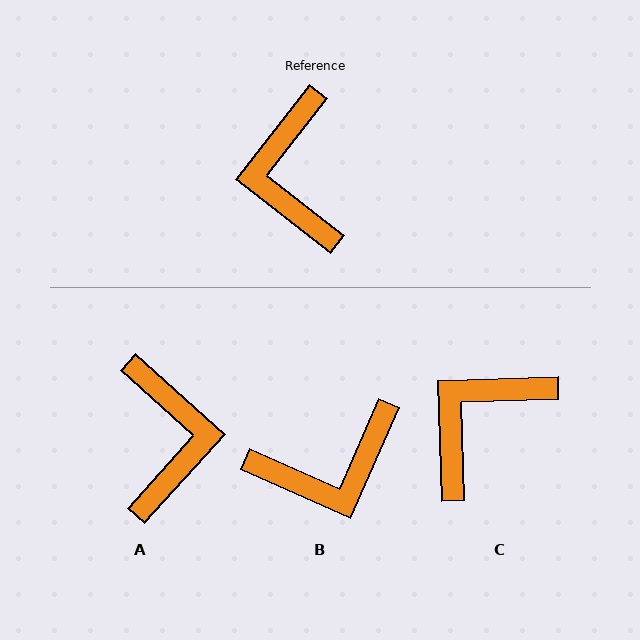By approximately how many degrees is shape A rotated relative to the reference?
Approximately 176 degrees counter-clockwise.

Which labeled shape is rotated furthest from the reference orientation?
A, about 176 degrees away.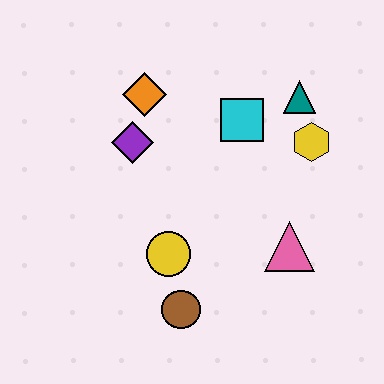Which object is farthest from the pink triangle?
The orange diamond is farthest from the pink triangle.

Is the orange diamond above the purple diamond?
Yes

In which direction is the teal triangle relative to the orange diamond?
The teal triangle is to the right of the orange diamond.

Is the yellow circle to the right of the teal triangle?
No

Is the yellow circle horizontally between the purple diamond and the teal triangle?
Yes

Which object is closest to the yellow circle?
The brown circle is closest to the yellow circle.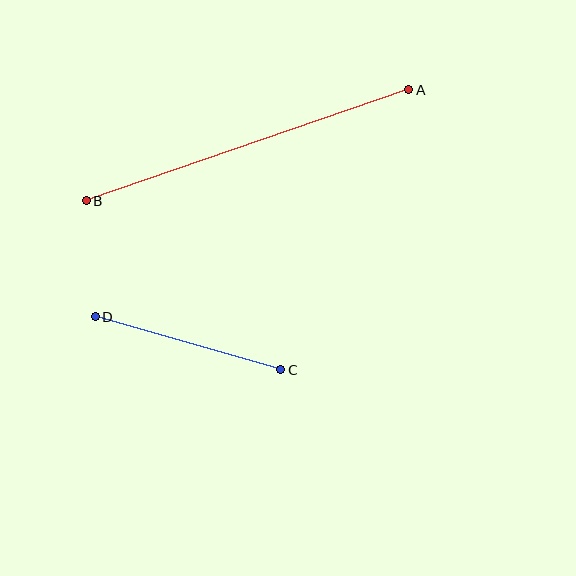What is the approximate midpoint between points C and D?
The midpoint is at approximately (188, 343) pixels.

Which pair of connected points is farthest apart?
Points A and B are farthest apart.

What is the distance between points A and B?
The distance is approximately 341 pixels.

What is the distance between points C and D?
The distance is approximately 193 pixels.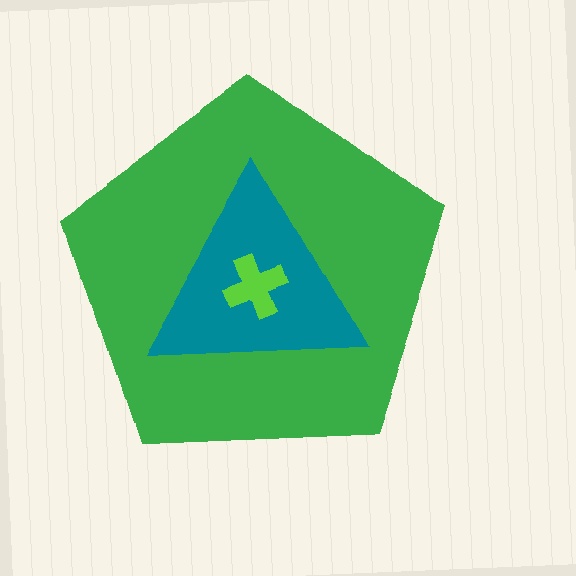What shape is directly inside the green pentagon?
The teal triangle.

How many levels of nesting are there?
3.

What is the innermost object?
The lime cross.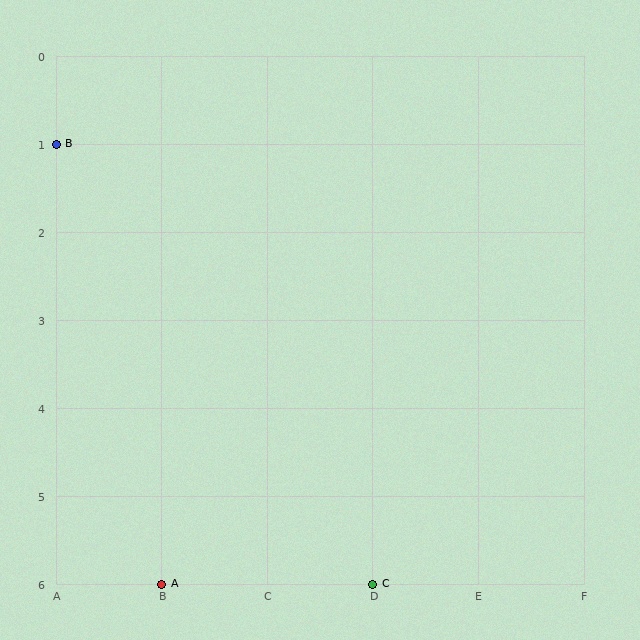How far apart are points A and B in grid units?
Points A and B are 1 column and 5 rows apart (about 5.1 grid units diagonally).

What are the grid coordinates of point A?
Point A is at grid coordinates (B, 6).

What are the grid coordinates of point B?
Point B is at grid coordinates (A, 1).